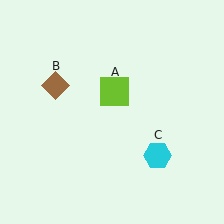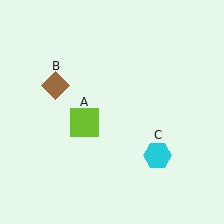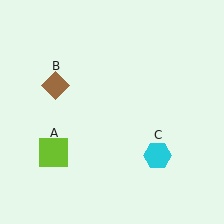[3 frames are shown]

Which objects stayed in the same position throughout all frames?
Brown diamond (object B) and cyan hexagon (object C) remained stationary.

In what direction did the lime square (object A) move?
The lime square (object A) moved down and to the left.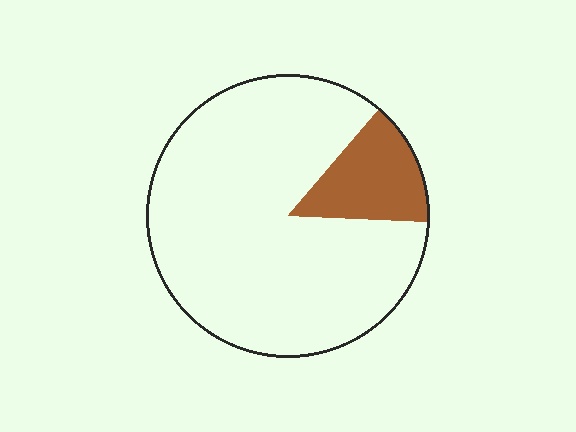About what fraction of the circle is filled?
About one eighth (1/8).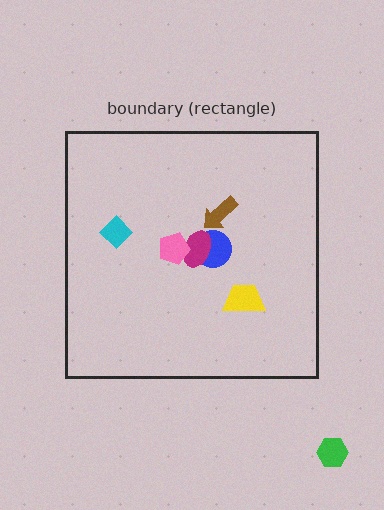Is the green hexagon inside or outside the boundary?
Outside.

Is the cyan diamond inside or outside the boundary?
Inside.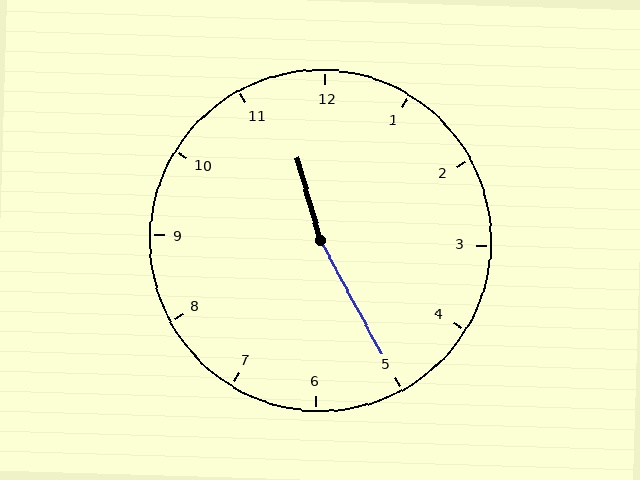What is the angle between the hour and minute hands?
Approximately 168 degrees.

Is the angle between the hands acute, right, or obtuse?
It is obtuse.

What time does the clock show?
11:25.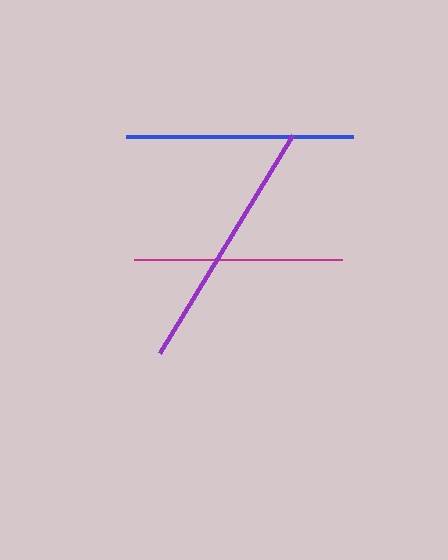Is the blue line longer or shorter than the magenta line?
The blue line is longer than the magenta line.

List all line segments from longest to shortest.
From longest to shortest: purple, blue, magenta.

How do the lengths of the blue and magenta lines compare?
The blue and magenta lines are approximately the same length.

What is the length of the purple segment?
The purple segment is approximately 256 pixels long.